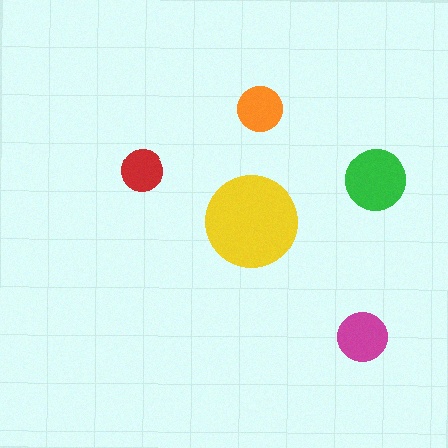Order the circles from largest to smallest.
the yellow one, the green one, the magenta one, the orange one, the red one.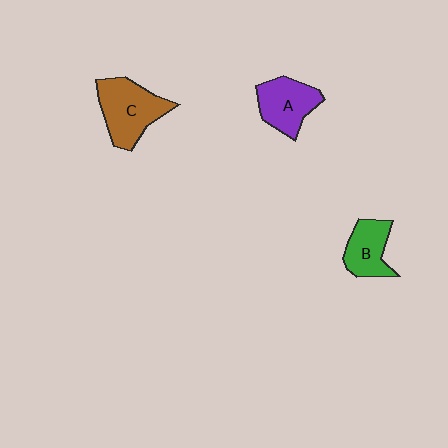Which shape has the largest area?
Shape C (brown).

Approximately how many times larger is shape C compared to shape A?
Approximately 1.3 times.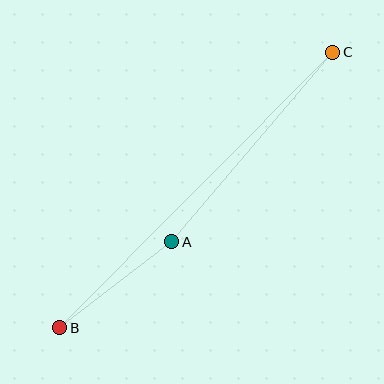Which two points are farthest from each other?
Points B and C are farthest from each other.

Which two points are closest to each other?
Points A and B are closest to each other.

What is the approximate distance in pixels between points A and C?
The distance between A and C is approximately 248 pixels.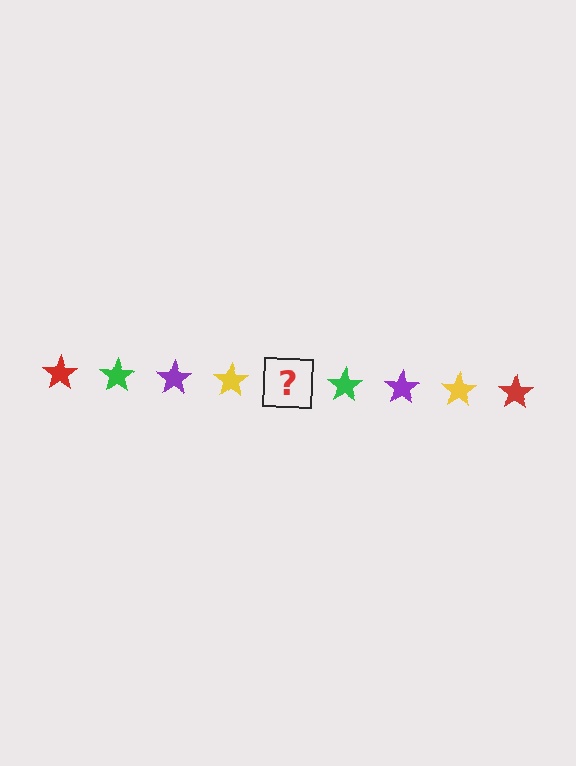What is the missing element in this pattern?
The missing element is a red star.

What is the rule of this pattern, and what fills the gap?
The rule is that the pattern cycles through red, green, purple, yellow stars. The gap should be filled with a red star.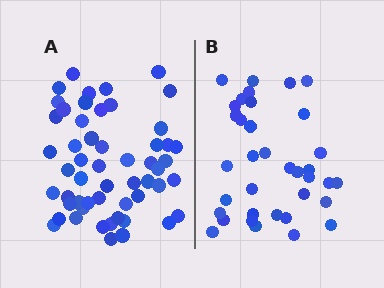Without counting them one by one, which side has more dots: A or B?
Region A (the left region) has more dots.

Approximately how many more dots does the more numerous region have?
Region A has approximately 20 more dots than region B.